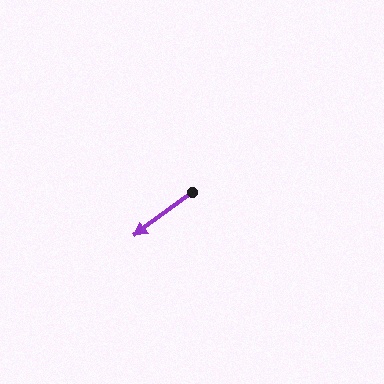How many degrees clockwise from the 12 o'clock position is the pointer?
Approximately 233 degrees.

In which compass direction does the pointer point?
Southwest.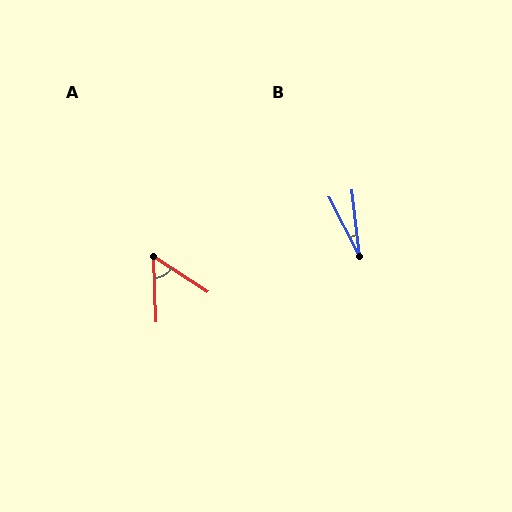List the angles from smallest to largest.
B (20°), A (55°).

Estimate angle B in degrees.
Approximately 20 degrees.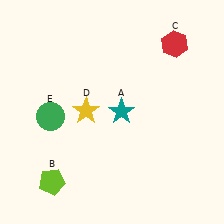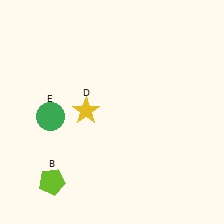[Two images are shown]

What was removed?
The red hexagon (C), the teal star (A) were removed in Image 2.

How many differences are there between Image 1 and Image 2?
There are 2 differences between the two images.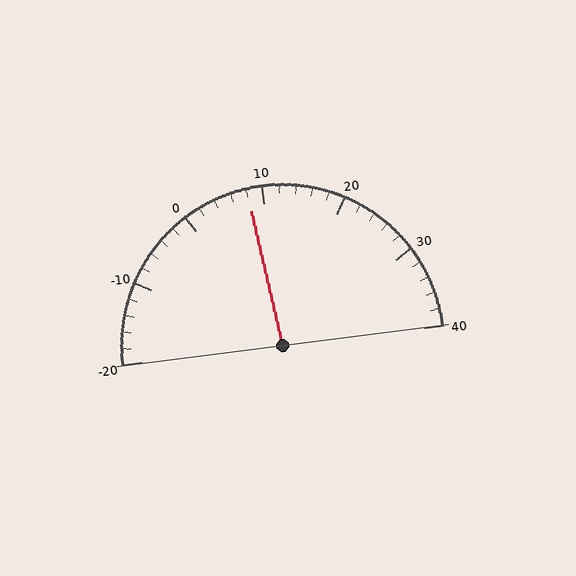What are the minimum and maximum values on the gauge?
The gauge ranges from -20 to 40.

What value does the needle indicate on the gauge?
The needle indicates approximately 8.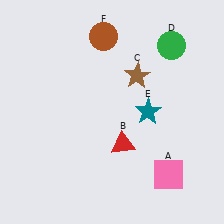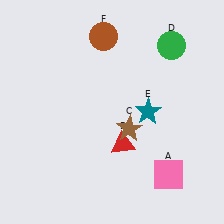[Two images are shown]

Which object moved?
The brown star (C) moved down.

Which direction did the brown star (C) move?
The brown star (C) moved down.